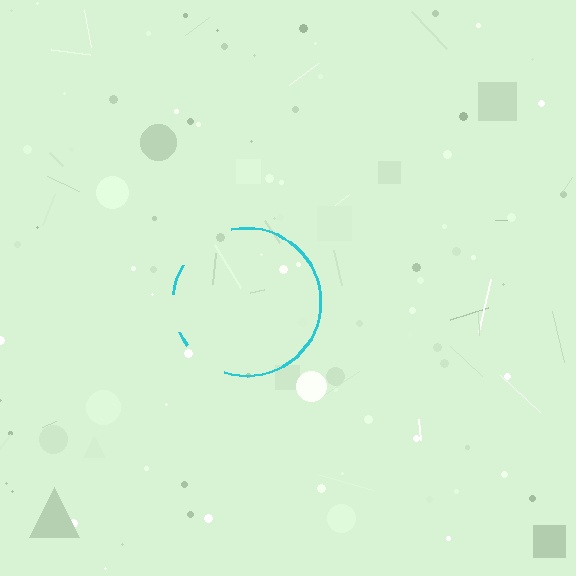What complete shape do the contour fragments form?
The contour fragments form a circle.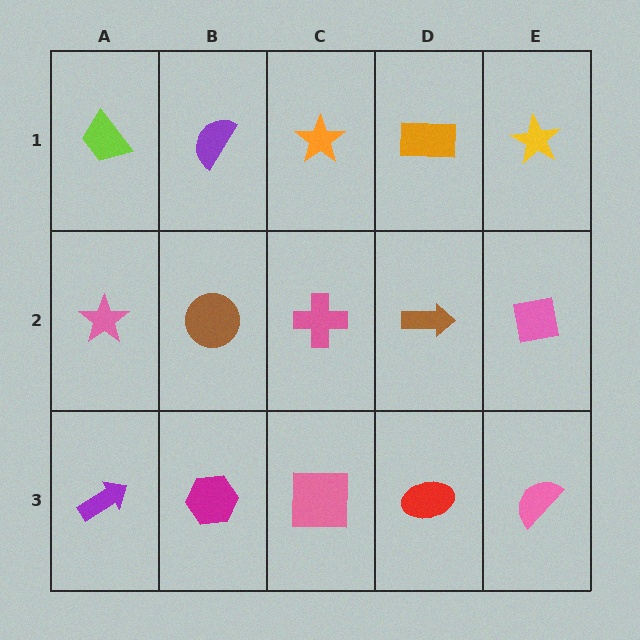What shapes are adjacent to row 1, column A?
A pink star (row 2, column A), a purple semicircle (row 1, column B).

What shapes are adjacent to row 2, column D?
An orange rectangle (row 1, column D), a red ellipse (row 3, column D), a pink cross (row 2, column C), a pink square (row 2, column E).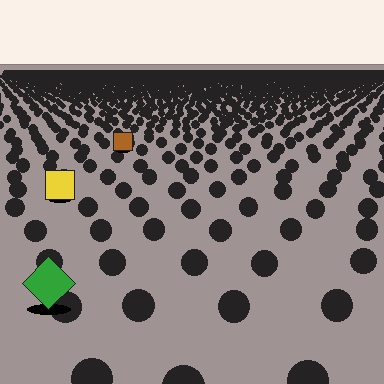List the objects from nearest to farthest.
From nearest to farthest: the green diamond, the yellow square, the brown square.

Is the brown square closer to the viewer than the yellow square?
No. The yellow square is closer — you can tell from the texture gradient: the ground texture is coarser near it.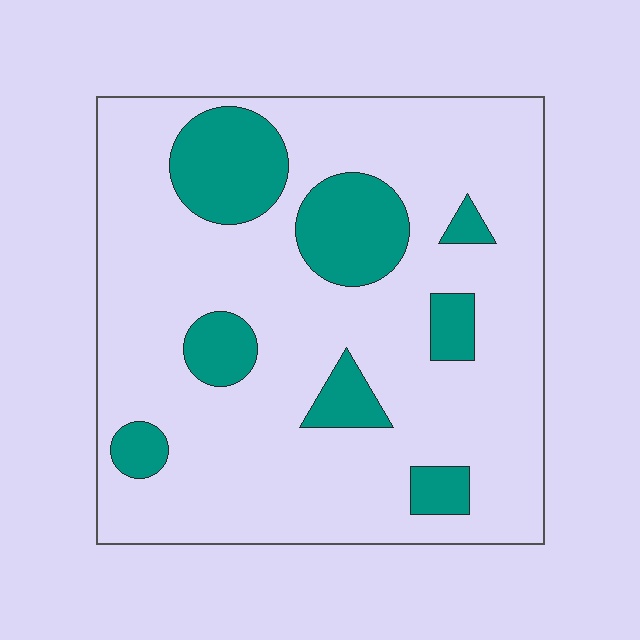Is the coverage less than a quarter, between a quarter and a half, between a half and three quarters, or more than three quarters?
Less than a quarter.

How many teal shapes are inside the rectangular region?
8.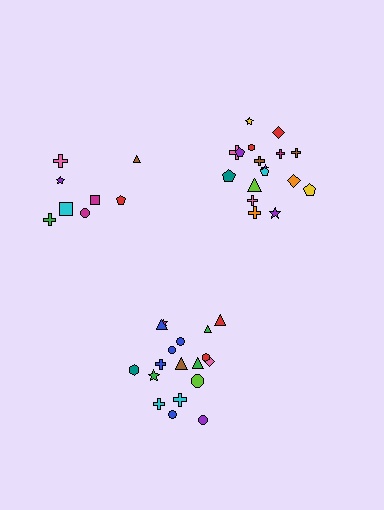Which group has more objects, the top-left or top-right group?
The top-right group.